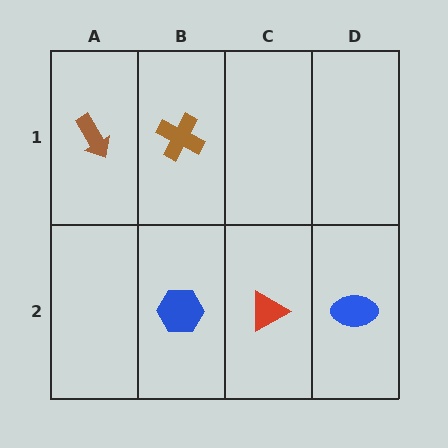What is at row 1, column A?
A brown arrow.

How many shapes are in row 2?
3 shapes.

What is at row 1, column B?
A brown cross.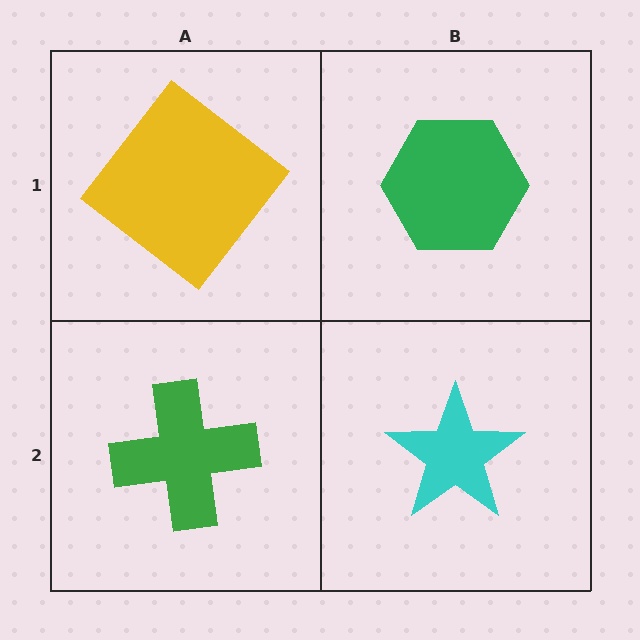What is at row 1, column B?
A green hexagon.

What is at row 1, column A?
A yellow diamond.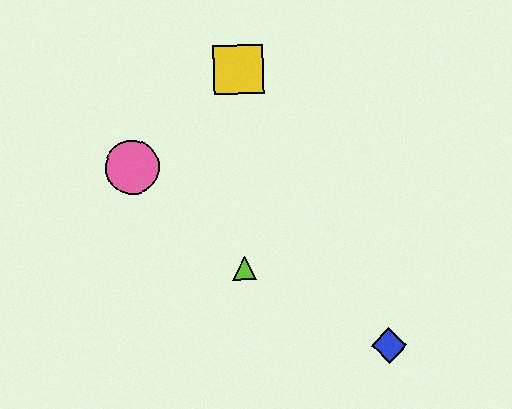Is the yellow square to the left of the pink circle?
No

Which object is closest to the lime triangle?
The pink circle is closest to the lime triangle.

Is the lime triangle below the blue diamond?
No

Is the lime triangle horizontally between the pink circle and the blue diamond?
Yes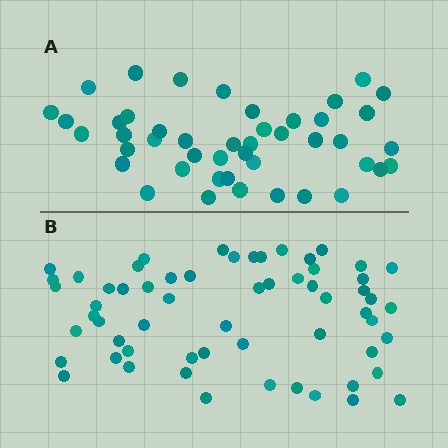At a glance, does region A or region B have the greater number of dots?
Region B (the bottom region) has more dots.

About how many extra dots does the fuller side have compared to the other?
Region B has approximately 15 more dots than region A.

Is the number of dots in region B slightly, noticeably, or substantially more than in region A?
Region B has noticeably more, but not dramatically so. The ratio is roughly 1.3 to 1.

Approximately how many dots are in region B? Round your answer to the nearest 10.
About 60 dots.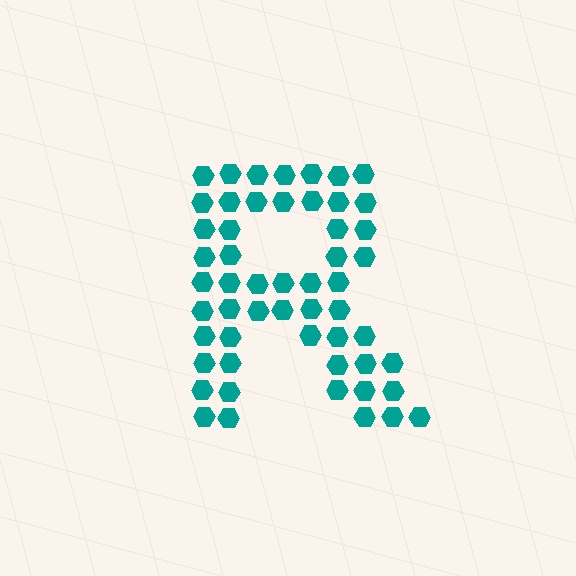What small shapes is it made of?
It is made of small hexagons.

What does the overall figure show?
The overall figure shows the letter R.